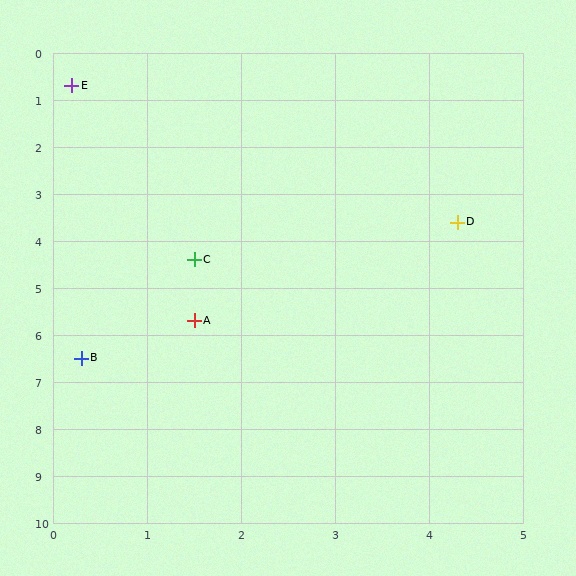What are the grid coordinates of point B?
Point B is at approximately (0.3, 6.5).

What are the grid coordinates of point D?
Point D is at approximately (4.3, 3.6).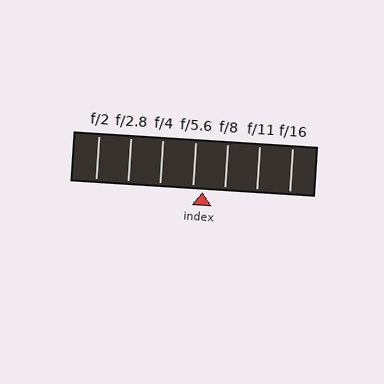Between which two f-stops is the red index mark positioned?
The index mark is between f/5.6 and f/8.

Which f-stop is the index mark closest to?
The index mark is closest to f/5.6.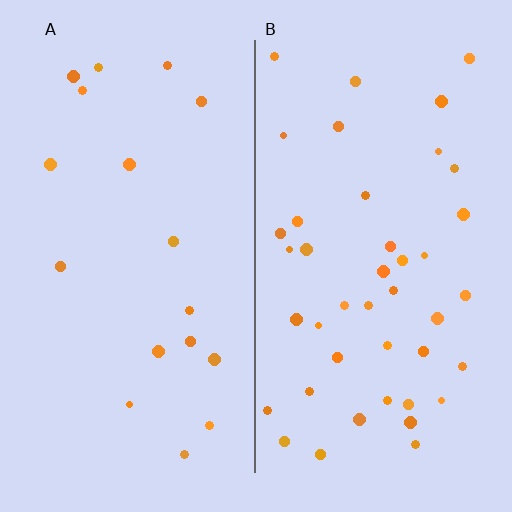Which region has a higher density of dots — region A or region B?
B (the right).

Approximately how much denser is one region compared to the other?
Approximately 2.4× — region B over region A.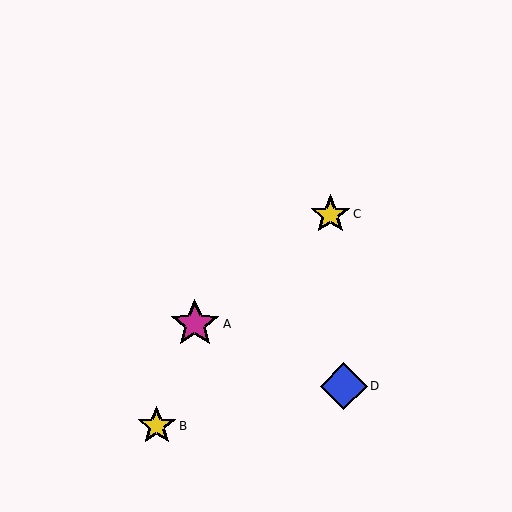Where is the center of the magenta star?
The center of the magenta star is at (195, 324).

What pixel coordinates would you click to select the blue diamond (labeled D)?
Click at (344, 386) to select the blue diamond D.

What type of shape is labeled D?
Shape D is a blue diamond.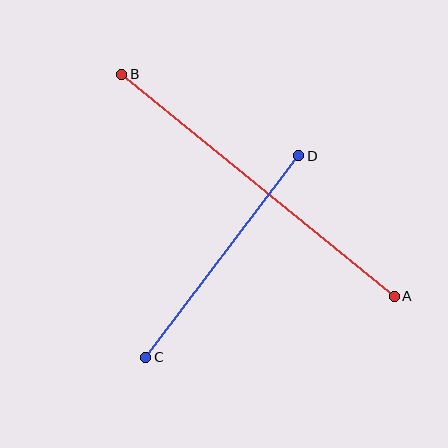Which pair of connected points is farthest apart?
Points A and B are farthest apart.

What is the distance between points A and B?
The distance is approximately 352 pixels.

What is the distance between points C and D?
The distance is approximately 253 pixels.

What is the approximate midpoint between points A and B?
The midpoint is at approximately (258, 185) pixels.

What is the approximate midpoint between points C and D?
The midpoint is at approximately (222, 257) pixels.